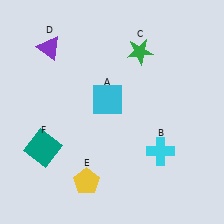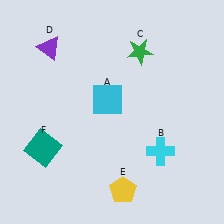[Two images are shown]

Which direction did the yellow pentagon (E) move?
The yellow pentagon (E) moved right.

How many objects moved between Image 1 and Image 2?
1 object moved between the two images.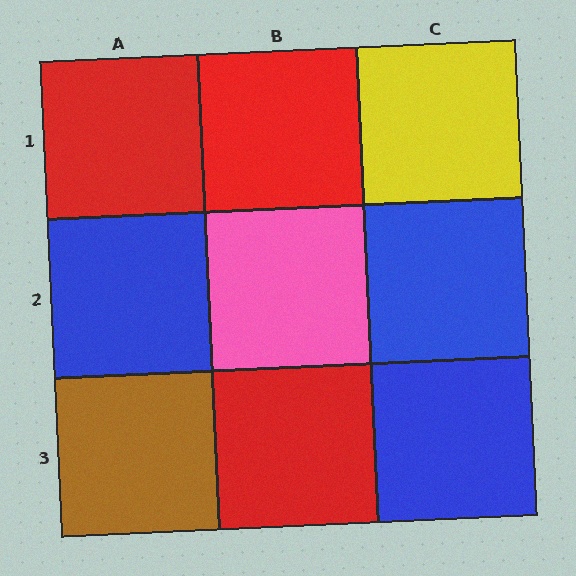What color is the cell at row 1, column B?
Red.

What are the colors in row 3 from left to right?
Brown, red, blue.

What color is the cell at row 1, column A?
Red.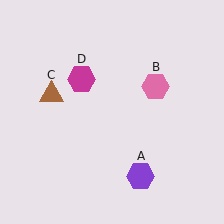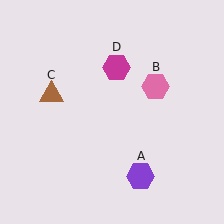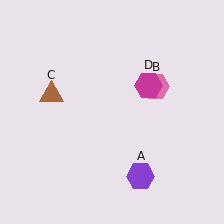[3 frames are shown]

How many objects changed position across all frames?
1 object changed position: magenta hexagon (object D).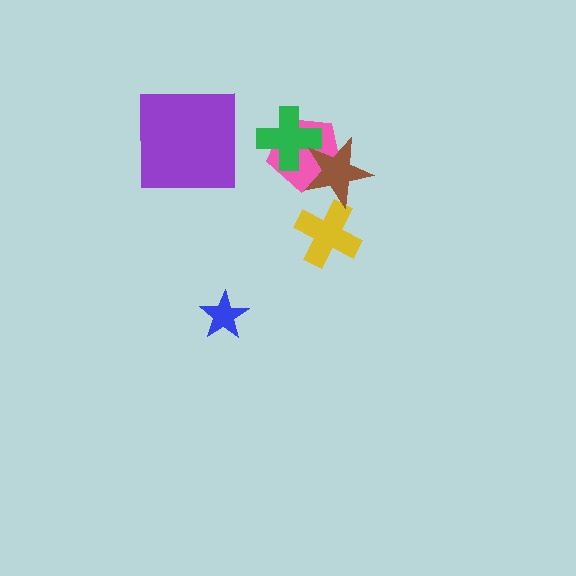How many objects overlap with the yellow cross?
1 object overlaps with the yellow cross.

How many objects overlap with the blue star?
0 objects overlap with the blue star.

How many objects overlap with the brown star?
3 objects overlap with the brown star.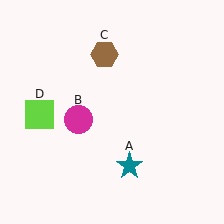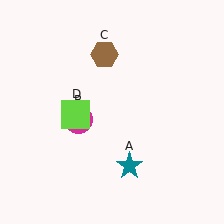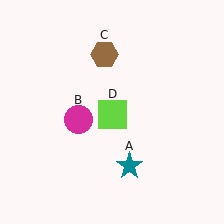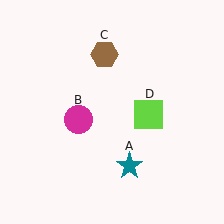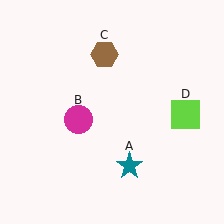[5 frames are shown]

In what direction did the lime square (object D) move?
The lime square (object D) moved right.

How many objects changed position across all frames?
1 object changed position: lime square (object D).